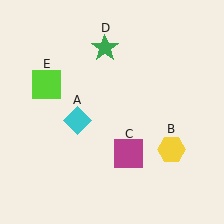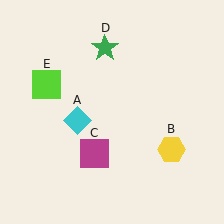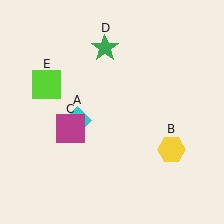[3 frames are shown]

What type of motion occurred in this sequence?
The magenta square (object C) rotated clockwise around the center of the scene.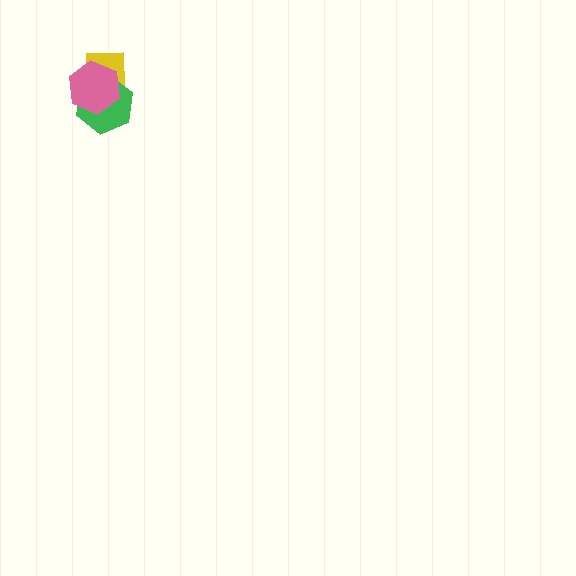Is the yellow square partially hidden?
Yes, it is partially covered by another shape.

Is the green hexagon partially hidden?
Yes, it is partially covered by another shape.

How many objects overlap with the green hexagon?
2 objects overlap with the green hexagon.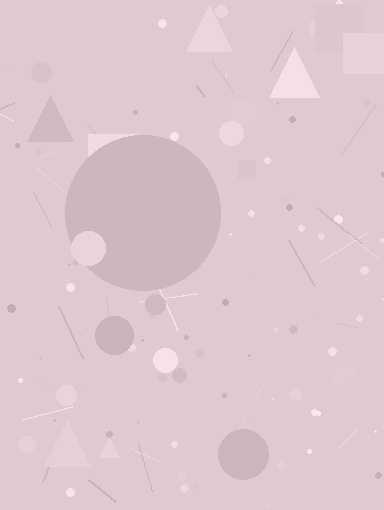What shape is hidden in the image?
A circle is hidden in the image.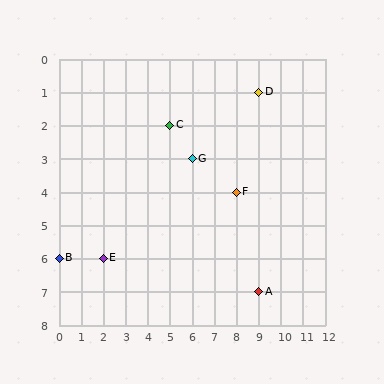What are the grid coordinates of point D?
Point D is at grid coordinates (9, 1).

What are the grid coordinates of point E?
Point E is at grid coordinates (2, 6).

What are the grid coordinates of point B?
Point B is at grid coordinates (0, 6).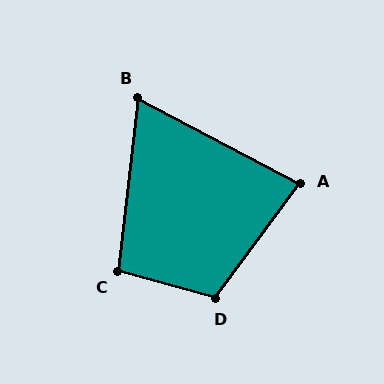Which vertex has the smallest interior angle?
B, at approximately 69 degrees.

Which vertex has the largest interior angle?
D, at approximately 111 degrees.